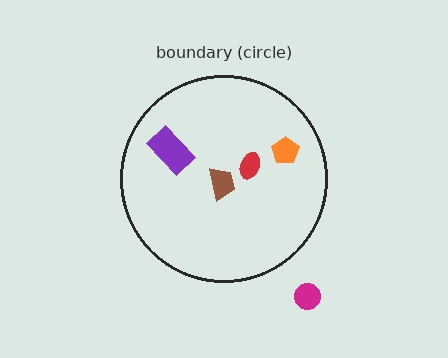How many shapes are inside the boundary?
4 inside, 1 outside.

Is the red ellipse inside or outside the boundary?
Inside.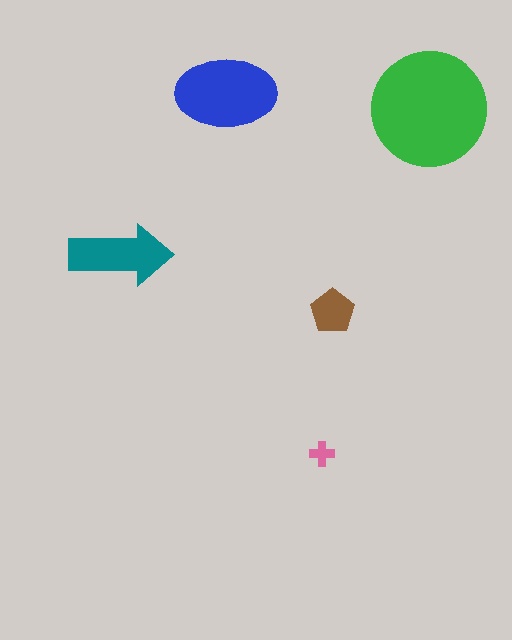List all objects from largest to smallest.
The green circle, the blue ellipse, the teal arrow, the brown pentagon, the pink cross.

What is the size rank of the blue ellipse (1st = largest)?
2nd.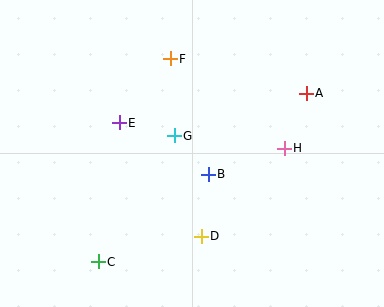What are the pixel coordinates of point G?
Point G is at (174, 136).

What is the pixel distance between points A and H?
The distance between A and H is 59 pixels.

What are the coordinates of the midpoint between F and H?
The midpoint between F and H is at (227, 103).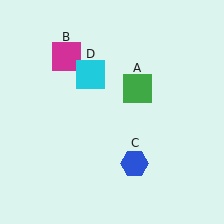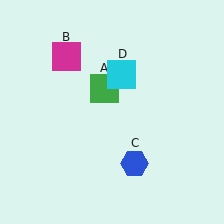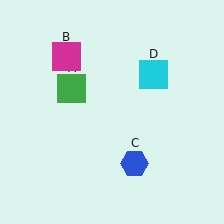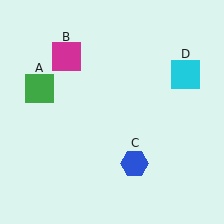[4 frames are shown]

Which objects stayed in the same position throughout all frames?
Magenta square (object B) and blue hexagon (object C) remained stationary.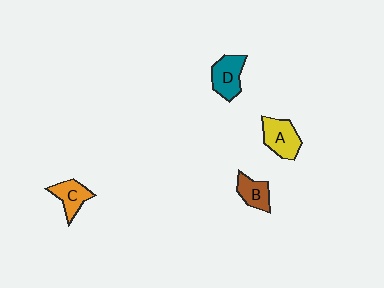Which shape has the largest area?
Shape A (yellow).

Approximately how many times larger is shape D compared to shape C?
Approximately 1.2 times.